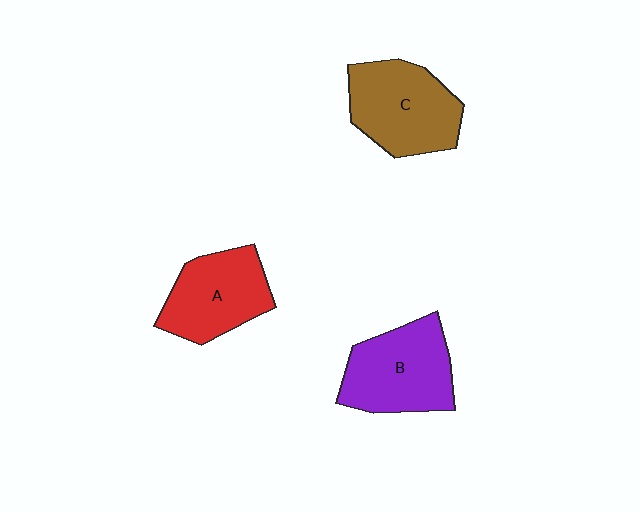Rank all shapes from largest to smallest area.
From largest to smallest: B (purple), C (brown), A (red).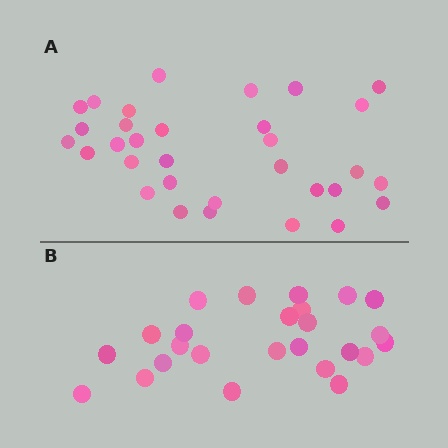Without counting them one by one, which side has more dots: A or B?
Region A (the top region) has more dots.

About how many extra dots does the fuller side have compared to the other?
Region A has roughly 8 or so more dots than region B.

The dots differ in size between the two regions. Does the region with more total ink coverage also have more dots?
No. Region B has more total ink coverage because its dots are larger, but region A actually contains more individual dots. Total area can be misleading — the number of items is what matters here.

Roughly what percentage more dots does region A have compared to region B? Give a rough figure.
About 30% more.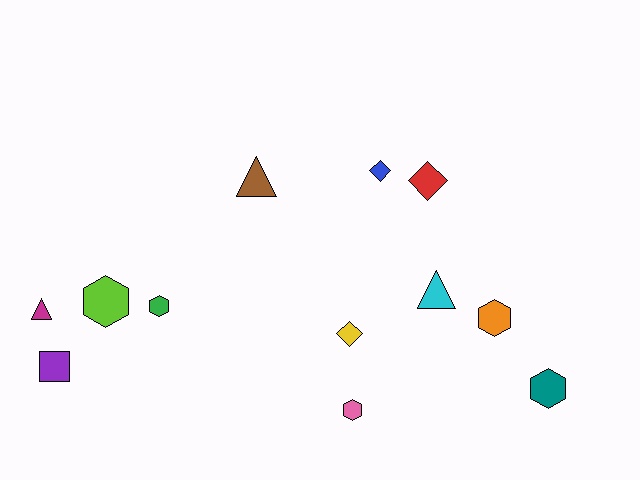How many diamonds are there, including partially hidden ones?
There are 3 diamonds.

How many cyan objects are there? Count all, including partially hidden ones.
There is 1 cyan object.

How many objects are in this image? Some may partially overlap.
There are 12 objects.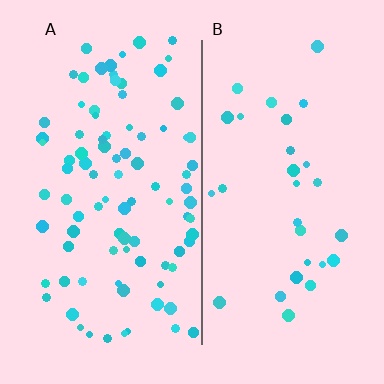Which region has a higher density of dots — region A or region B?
A (the left).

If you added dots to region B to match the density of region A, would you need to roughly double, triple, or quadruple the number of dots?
Approximately triple.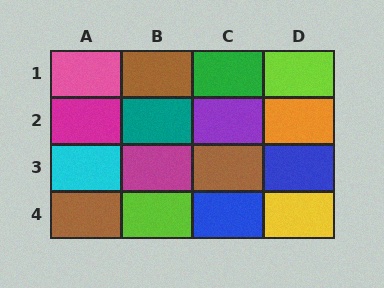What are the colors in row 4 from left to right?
Brown, lime, blue, yellow.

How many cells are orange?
1 cell is orange.